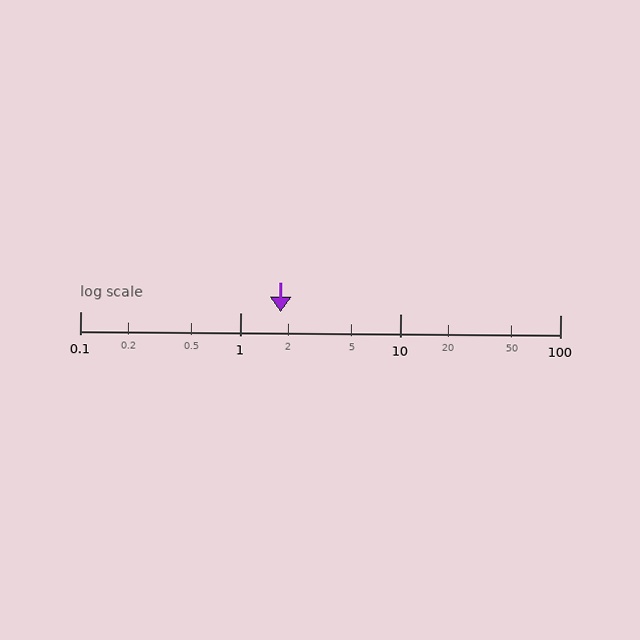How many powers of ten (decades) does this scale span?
The scale spans 3 decades, from 0.1 to 100.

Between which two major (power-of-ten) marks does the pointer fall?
The pointer is between 1 and 10.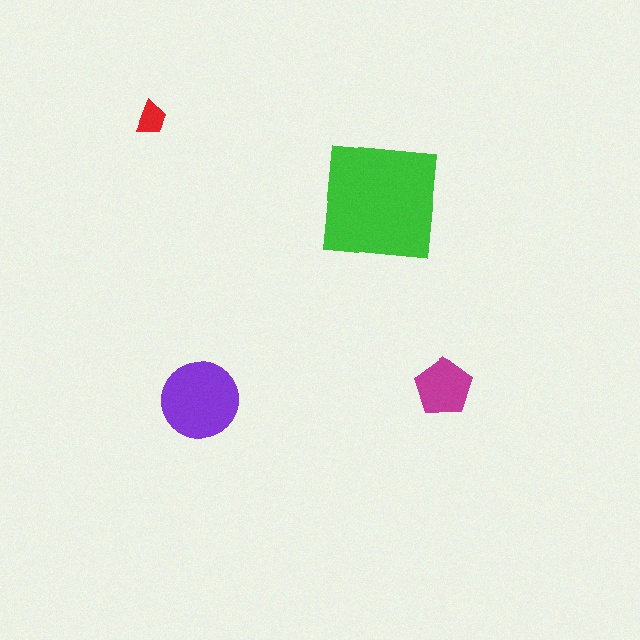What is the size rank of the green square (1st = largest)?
1st.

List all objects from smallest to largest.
The red trapezoid, the magenta pentagon, the purple circle, the green square.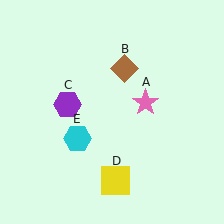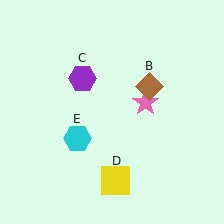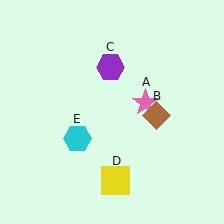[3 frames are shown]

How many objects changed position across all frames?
2 objects changed position: brown diamond (object B), purple hexagon (object C).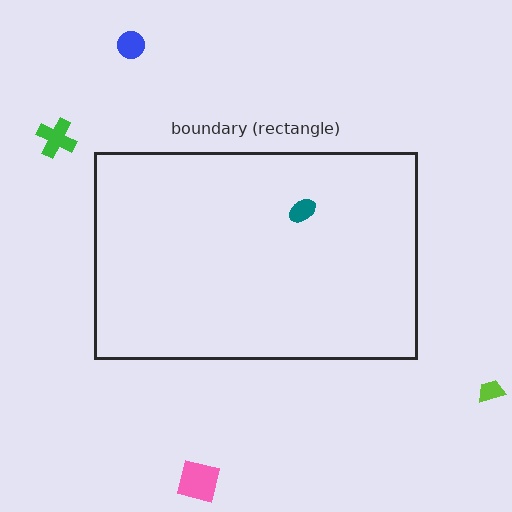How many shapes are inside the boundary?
1 inside, 4 outside.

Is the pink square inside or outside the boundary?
Outside.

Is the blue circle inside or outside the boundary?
Outside.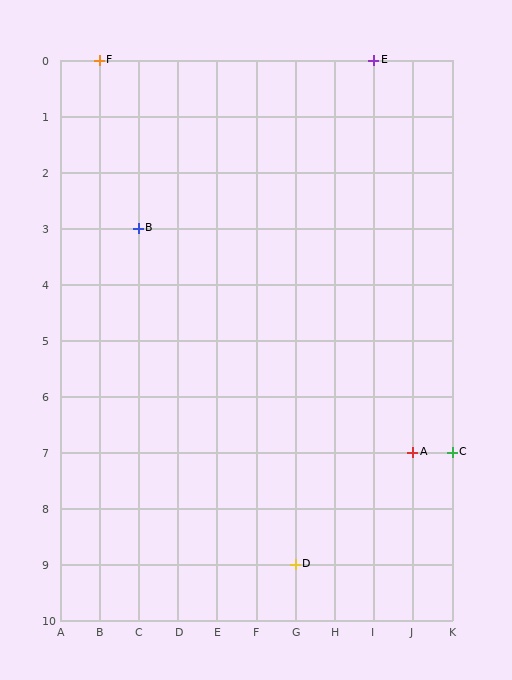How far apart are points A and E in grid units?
Points A and E are 1 column and 7 rows apart (about 7.1 grid units diagonally).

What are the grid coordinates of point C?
Point C is at grid coordinates (K, 7).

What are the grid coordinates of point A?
Point A is at grid coordinates (J, 7).